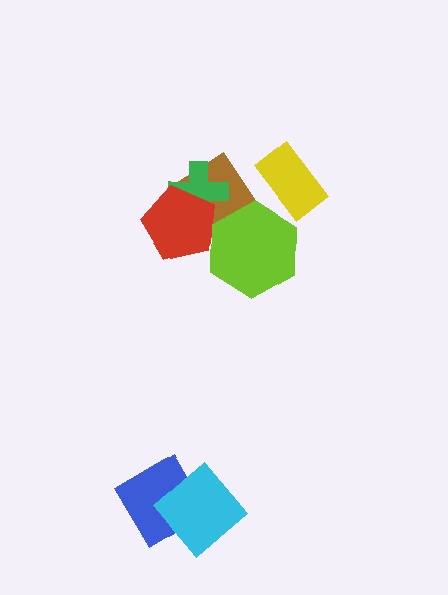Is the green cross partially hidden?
Yes, it is partially covered by another shape.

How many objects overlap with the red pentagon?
3 objects overlap with the red pentagon.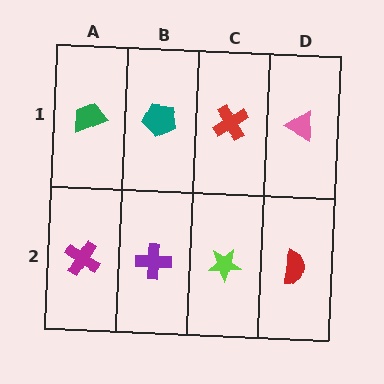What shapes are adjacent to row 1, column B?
A purple cross (row 2, column B), a green trapezoid (row 1, column A), a red cross (row 1, column C).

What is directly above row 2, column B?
A teal pentagon.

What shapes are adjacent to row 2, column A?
A green trapezoid (row 1, column A), a purple cross (row 2, column B).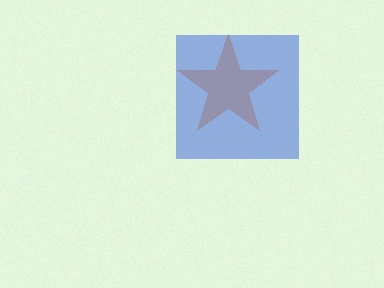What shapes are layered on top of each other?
The layered shapes are: an orange star, a blue square.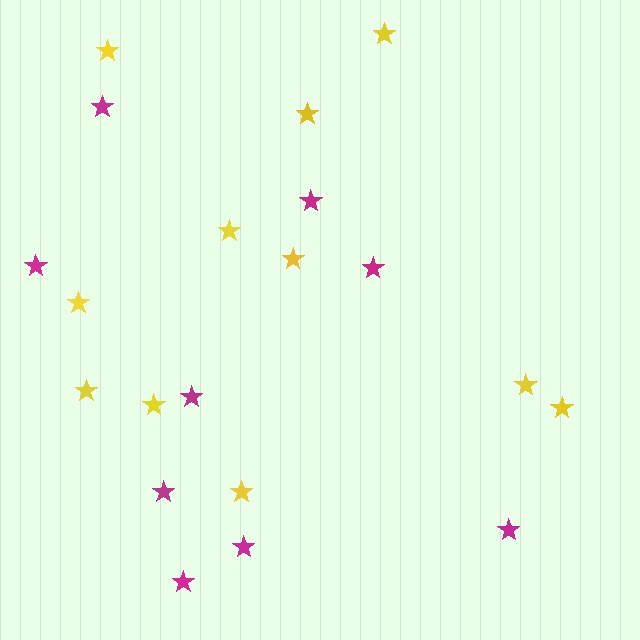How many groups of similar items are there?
There are 2 groups: one group of magenta stars (9) and one group of yellow stars (11).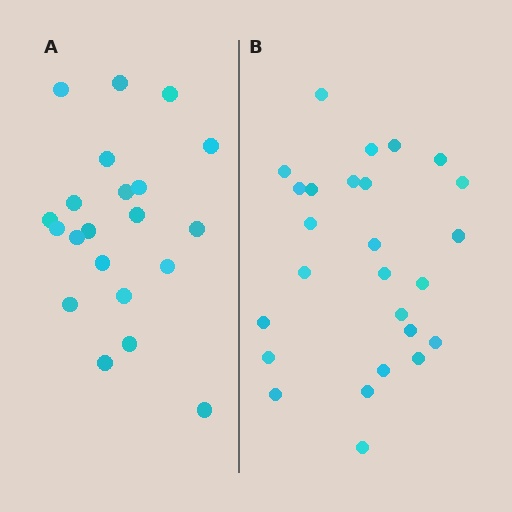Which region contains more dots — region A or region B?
Region B (the right region) has more dots.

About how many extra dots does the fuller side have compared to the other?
Region B has about 5 more dots than region A.